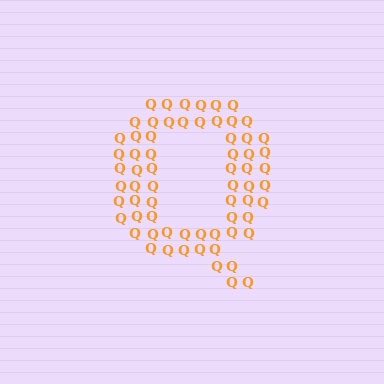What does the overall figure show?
The overall figure shows the letter Q.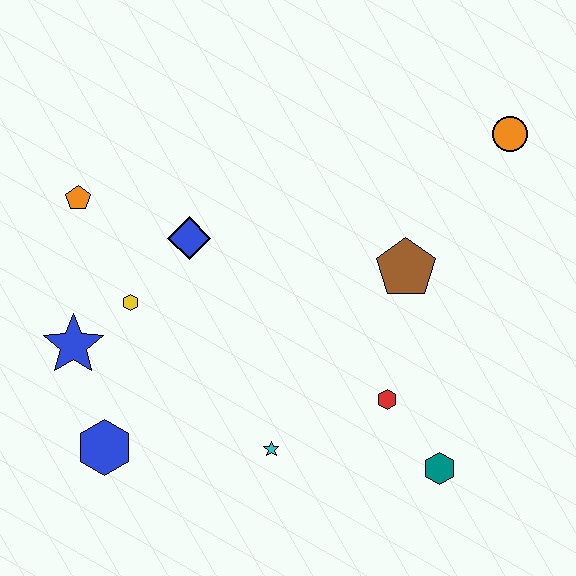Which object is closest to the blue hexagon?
The blue star is closest to the blue hexagon.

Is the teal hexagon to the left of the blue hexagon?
No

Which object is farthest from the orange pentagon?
The teal hexagon is farthest from the orange pentagon.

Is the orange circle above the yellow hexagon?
Yes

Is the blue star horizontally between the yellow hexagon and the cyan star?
No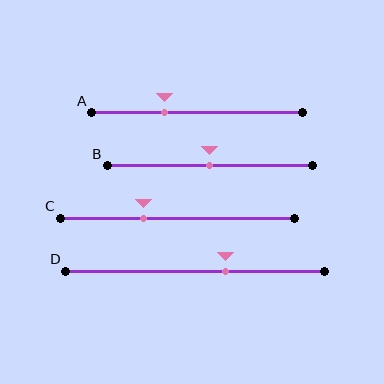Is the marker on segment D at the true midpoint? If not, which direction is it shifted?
No, the marker on segment D is shifted to the right by about 12% of the segment length.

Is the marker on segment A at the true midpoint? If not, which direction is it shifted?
No, the marker on segment A is shifted to the left by about 15% of the segment length.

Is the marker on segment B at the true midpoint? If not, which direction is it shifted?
Yes, the marker on segment B is at the true midpoint.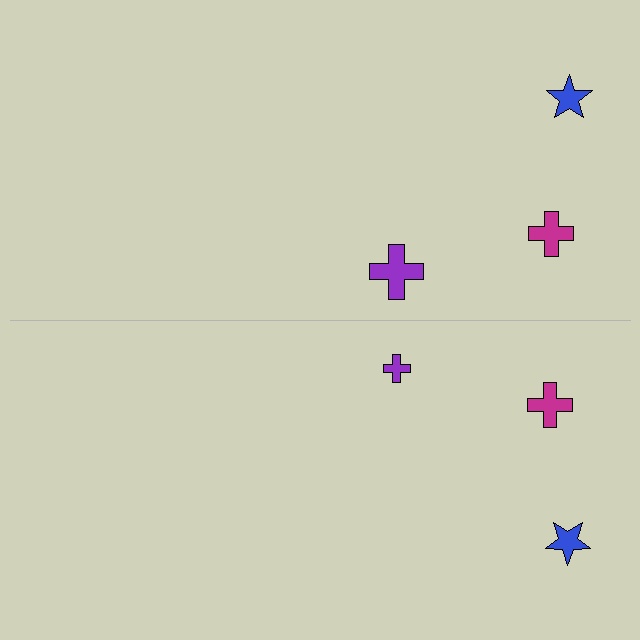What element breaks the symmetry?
The purple cross on the bottom side has a different size than its mirror counterpart.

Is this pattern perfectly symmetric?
No, the pattern is not perfectly symmetric. The purple cross on the bottom side has a different size than its mirror counterpart.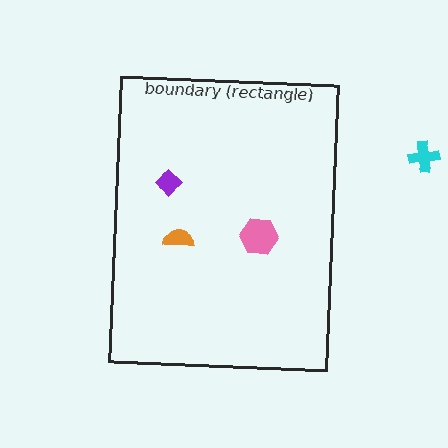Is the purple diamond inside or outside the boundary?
Inside.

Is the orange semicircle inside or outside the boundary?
Inside.